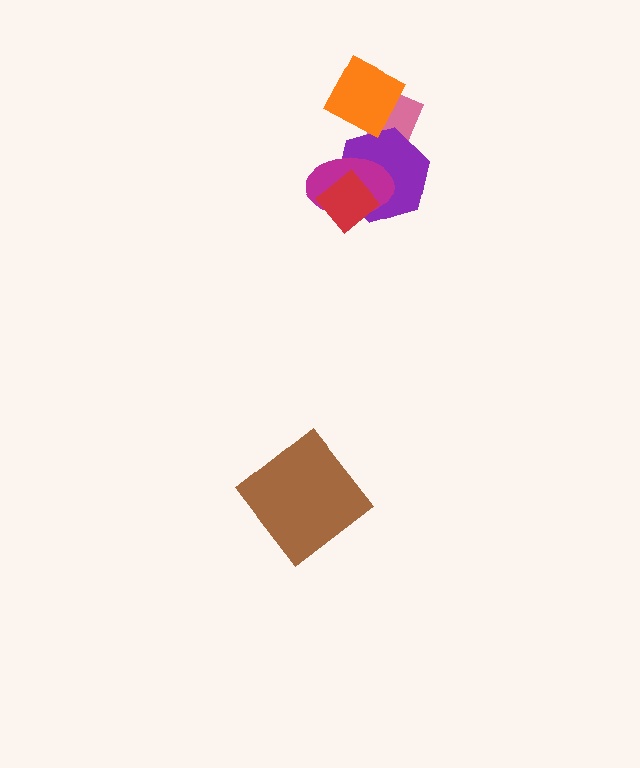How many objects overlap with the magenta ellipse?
2 objects overlap with the magenta ellipse.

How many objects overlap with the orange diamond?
2 objects overlap with the orange diamond.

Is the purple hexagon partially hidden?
Yes, it is partially covered by another shape.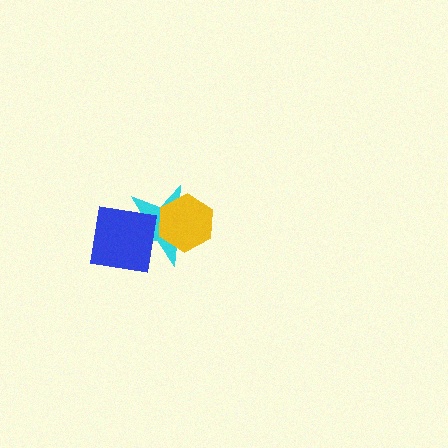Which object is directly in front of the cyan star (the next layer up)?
The blue square is directly in front of the cyan star.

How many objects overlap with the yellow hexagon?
1 object overlaps with the yellow hexagon.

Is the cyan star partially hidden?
Yes, it is partially covered by another shape.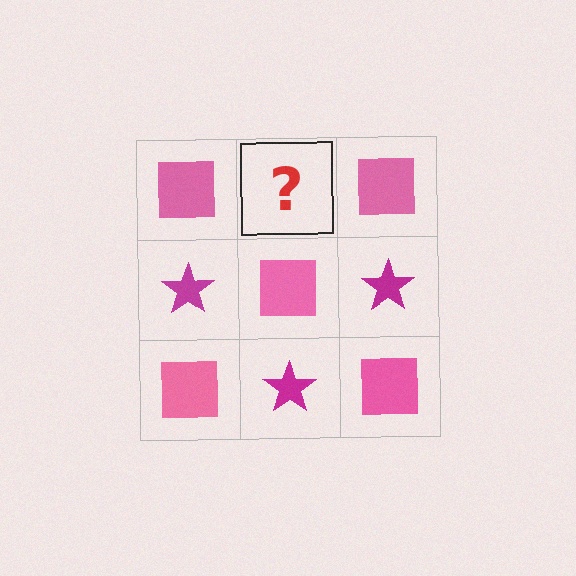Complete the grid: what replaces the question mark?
The question mark should be replaced with a magenta star.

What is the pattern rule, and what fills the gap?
The rule is that it alternates pink square and magenta star in a checkerboard pattern. The gap should be filled with a magenta star.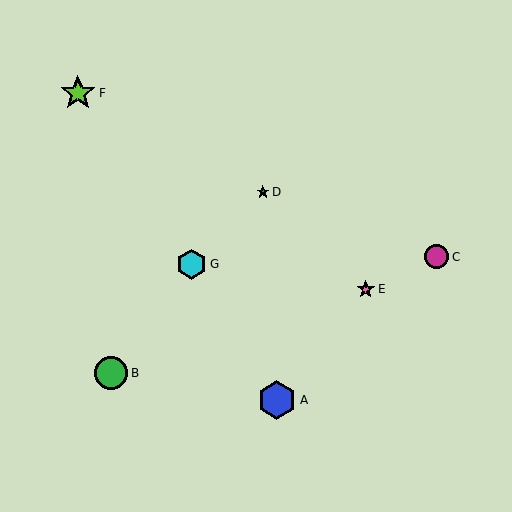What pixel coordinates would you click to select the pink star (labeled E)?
Click at (366, 289) to select the pink star E.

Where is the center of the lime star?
The center of the lime star is at (78, 93).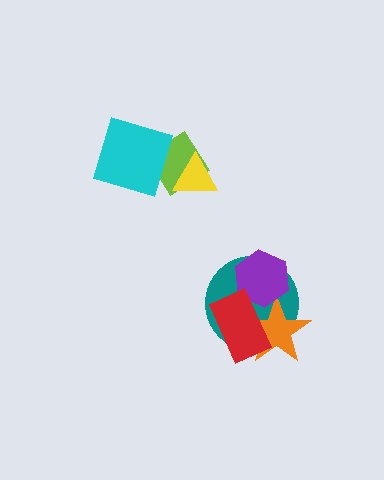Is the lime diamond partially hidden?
Yes, it is partially covered by another shape.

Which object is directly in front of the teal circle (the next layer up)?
The orange star is directly in front of the teal circle.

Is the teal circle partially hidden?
Yes, it is partially covered by another shape.